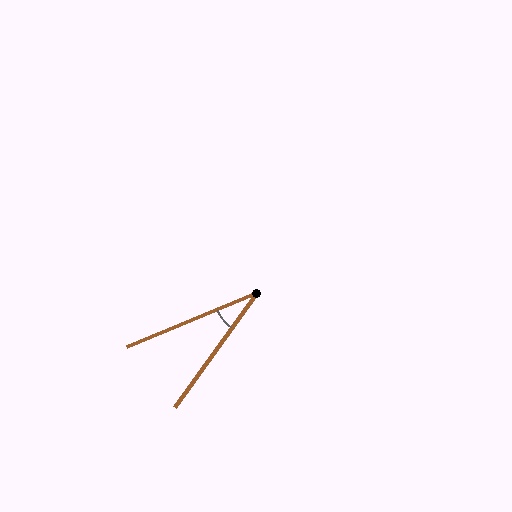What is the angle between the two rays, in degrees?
Approximately 32 degrees.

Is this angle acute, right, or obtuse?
It is acute.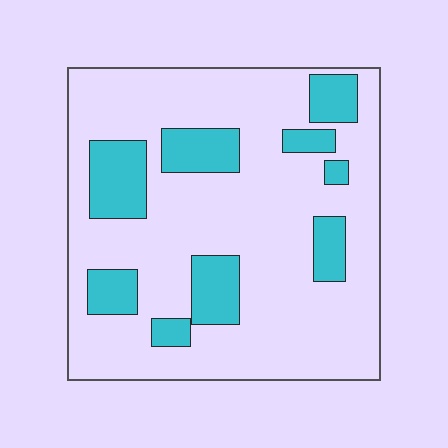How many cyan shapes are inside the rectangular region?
9.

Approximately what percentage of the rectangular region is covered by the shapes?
Approximately 20%.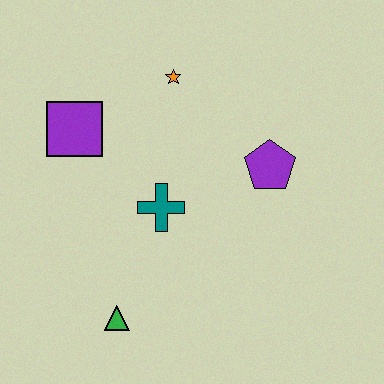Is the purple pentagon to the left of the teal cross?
No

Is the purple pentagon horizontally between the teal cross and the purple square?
No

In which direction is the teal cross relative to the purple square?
The teal cross is to the right of the purple square.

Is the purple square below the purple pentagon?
No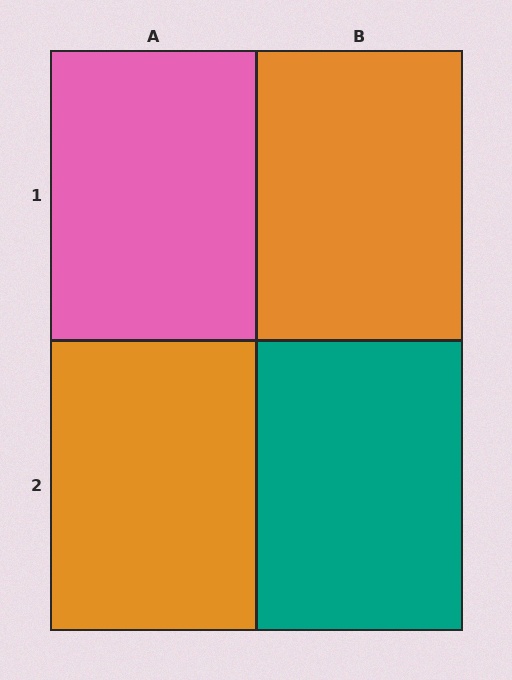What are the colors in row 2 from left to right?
Orange, teal.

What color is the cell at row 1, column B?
Orange.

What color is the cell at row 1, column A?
Pink.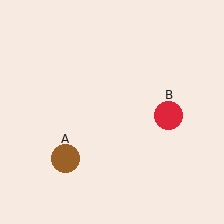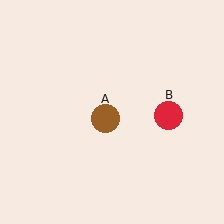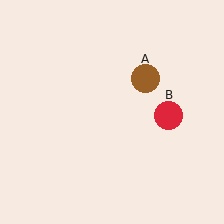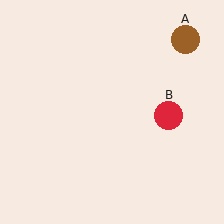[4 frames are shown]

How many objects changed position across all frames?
1 object changed position: brown circle (object A).